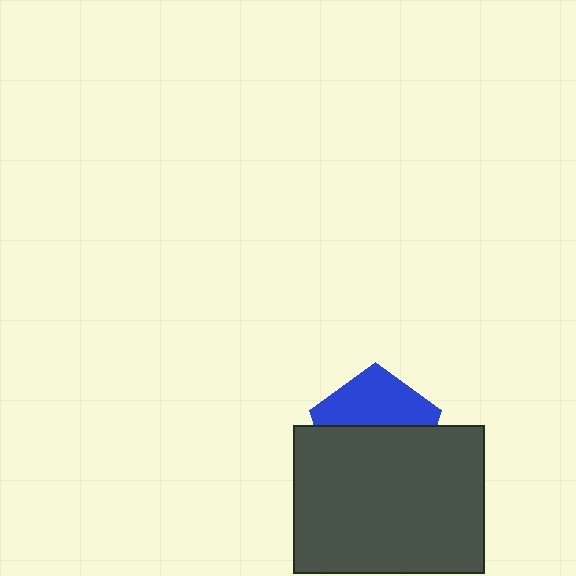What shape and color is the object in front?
The object in front is a dark gray rectangle.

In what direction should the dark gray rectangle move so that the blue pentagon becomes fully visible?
The dark gray rectangle should move down. That is the shortest direction to clear the overlap and leave the blue pentagon fully visible.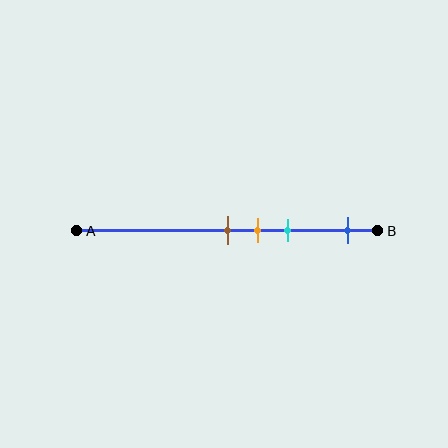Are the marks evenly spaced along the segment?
No, the marks are not evenly spaced.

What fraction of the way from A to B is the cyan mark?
The cyan mark is approximately 70% (0.7) of the way from A to B.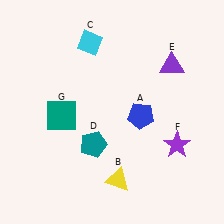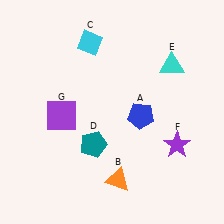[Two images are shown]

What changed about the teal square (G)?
In Image 1, G is teal. In Image 2, it changed to purple.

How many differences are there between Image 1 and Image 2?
There are 3 differences between the two images.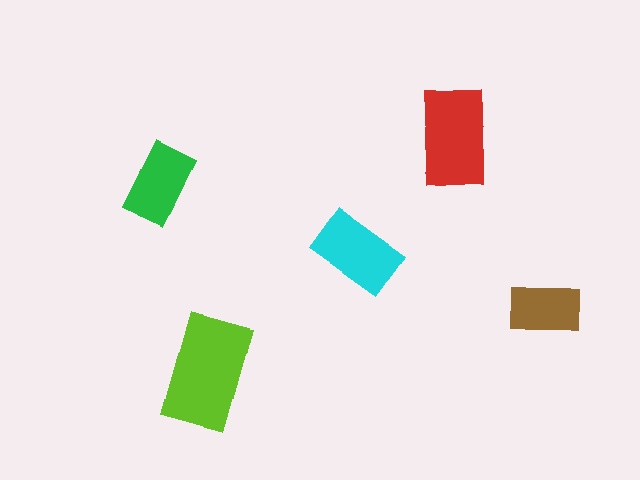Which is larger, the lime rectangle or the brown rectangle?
The lime one.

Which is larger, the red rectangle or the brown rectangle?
The red one.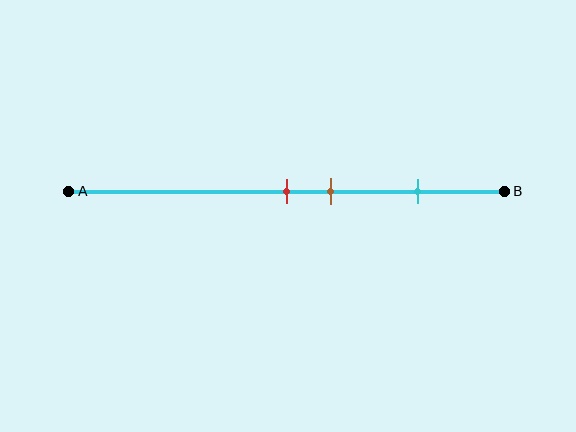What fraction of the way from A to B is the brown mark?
The brown mark is approximately 60% (0.6) of the way from A to B.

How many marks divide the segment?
There are 3 marks dividing the segment.